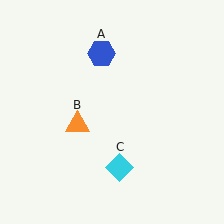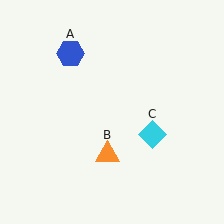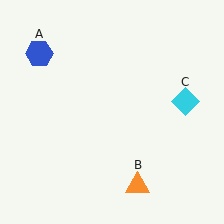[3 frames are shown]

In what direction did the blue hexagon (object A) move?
The blue hexagon (object A) moved left.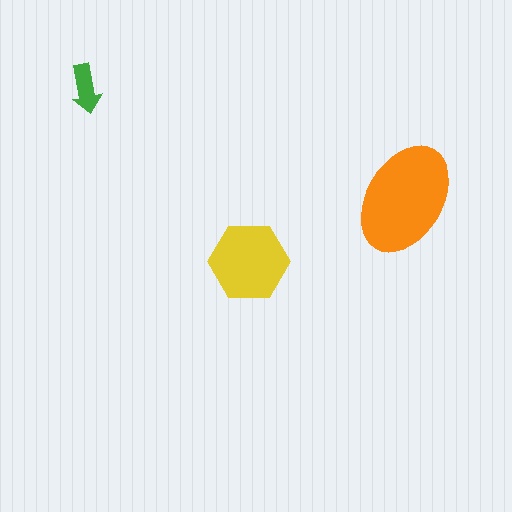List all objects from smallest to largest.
The green arrow, the yellow hexagon, the orange ellipse.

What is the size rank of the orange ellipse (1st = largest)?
1st.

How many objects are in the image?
There are 3 objects in the image.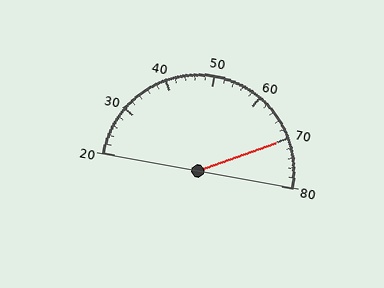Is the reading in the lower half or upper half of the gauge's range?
The reading is in the upper half of the range (20 to 80).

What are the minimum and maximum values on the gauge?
The gauge ranges from 20 to 80.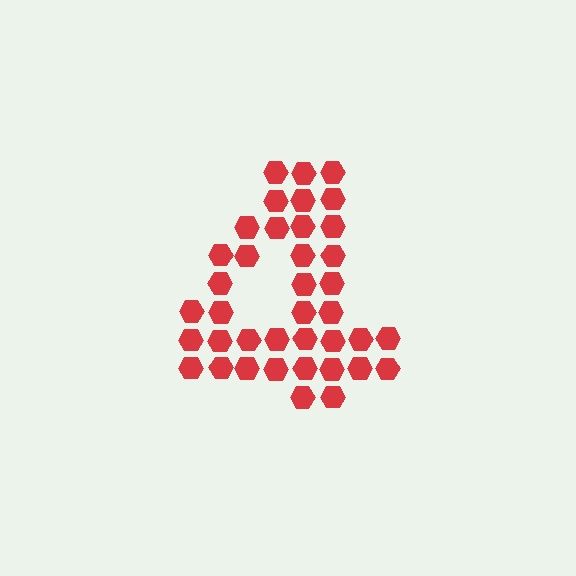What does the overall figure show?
The overall figure shows the digit 4.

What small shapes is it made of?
It is made of small hexagons.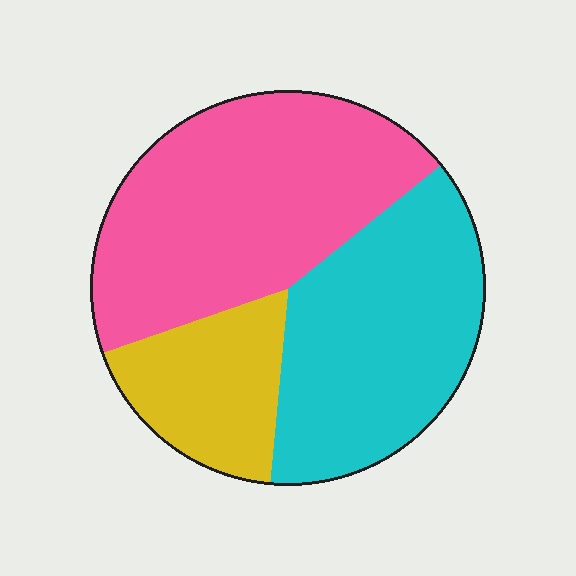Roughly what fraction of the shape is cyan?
Cyan covers 37% of the shape.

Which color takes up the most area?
Pink, at roughly 45%.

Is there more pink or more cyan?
Pink.